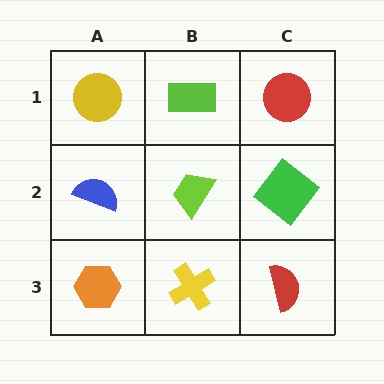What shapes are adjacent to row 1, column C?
A green diamond (row 2, column C), a lime rectangle (row 1, column B).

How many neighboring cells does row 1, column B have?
3.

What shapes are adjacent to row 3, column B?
A lime trapezoid (row 2, column B), an orange hexagon (row 3, column A), a red semicircle (row 3, column C).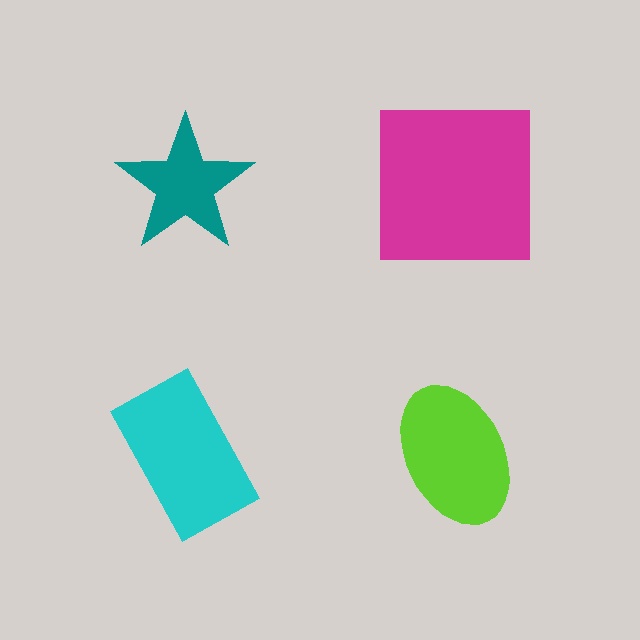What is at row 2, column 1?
A cyan rectangle.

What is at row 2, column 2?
A lime ellipse.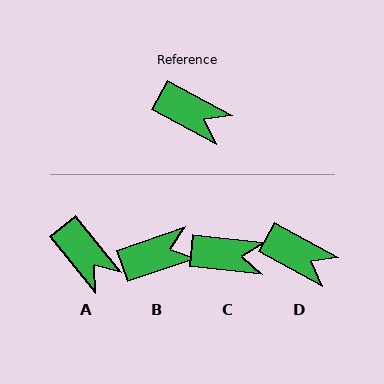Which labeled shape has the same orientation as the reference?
D.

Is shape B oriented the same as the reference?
No, it is off by about 48 degrees.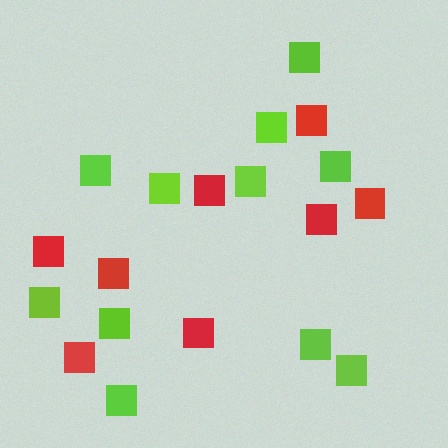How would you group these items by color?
There are 2 groups: one group of red squares (8) and one group of lime squares (11).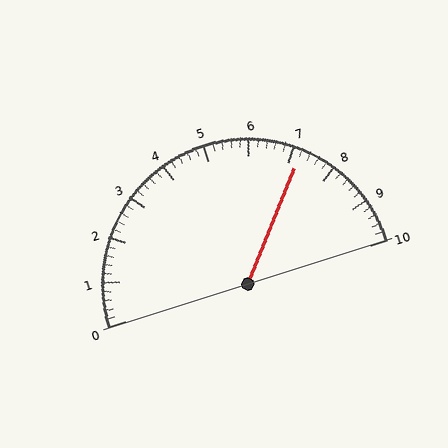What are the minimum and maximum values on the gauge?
The gauge ranges from 0 to 10.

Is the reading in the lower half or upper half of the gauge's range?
The reading is in the upper half of the range (0 to 10).